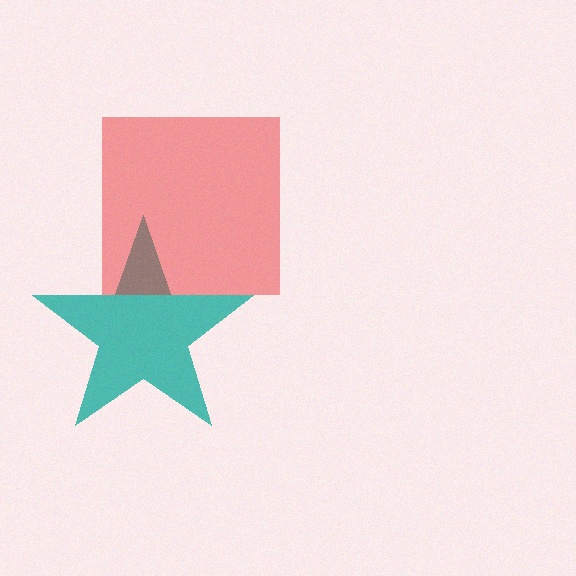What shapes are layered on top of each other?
The layered shapes are: a teal star, a red square.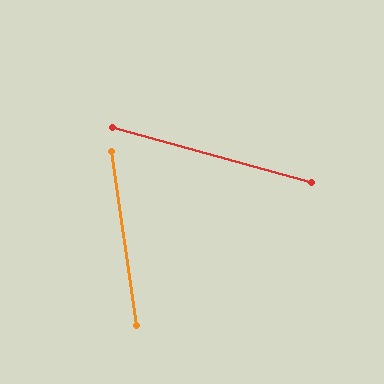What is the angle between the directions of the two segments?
Approximately 67 degrees.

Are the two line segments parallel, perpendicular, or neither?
Neither parallel nor perpendicular — they differ by about 67°.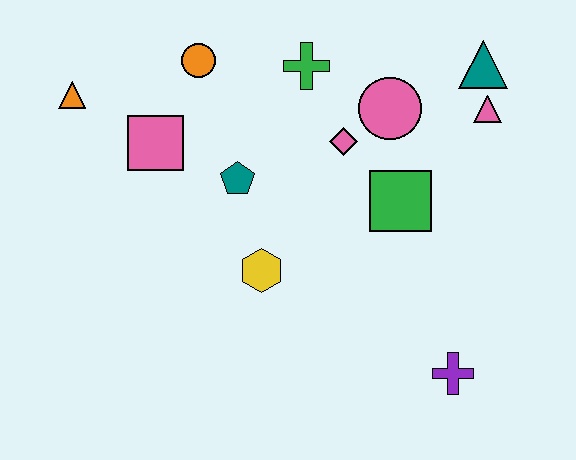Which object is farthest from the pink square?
The purple cross is farthest from the pink square.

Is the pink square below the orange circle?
Yes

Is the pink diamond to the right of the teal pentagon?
Yes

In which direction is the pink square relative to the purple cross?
The pink square is to the left of the purple cross.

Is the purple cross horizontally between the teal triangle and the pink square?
Yes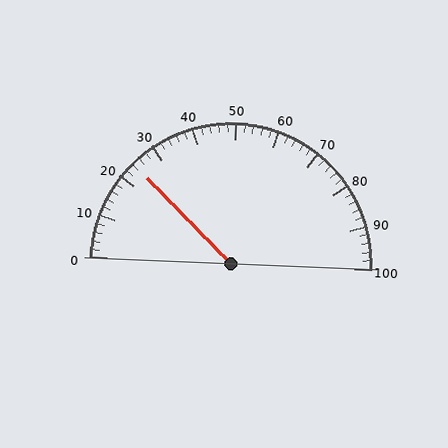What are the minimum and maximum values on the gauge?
The gauge ranges from 0 to 100.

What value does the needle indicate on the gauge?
The needle indicates approximately 24.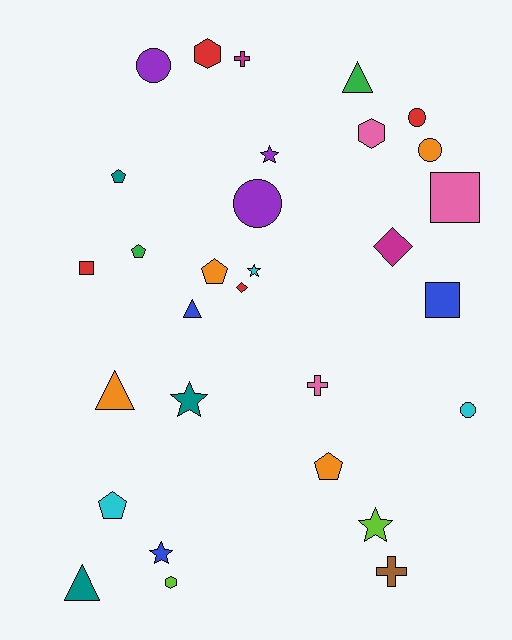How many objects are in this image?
There are 30 objects.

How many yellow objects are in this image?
There are no yellow objects.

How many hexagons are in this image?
There are 3 hexagons.